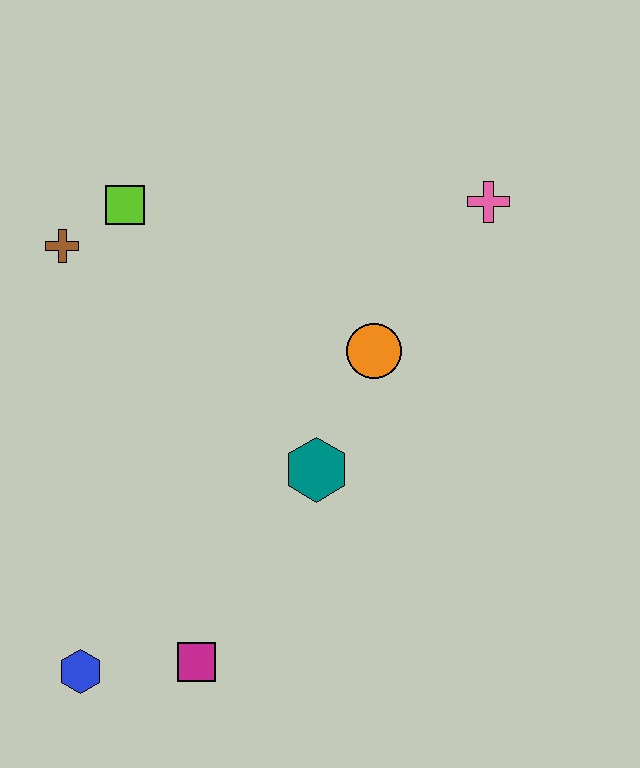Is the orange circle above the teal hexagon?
Yes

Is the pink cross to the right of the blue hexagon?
Yes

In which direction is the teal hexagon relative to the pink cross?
The teal hexagon is below the pink cross.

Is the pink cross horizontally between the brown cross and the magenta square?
No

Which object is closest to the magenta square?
The blue hexagon is closest to the magenta square.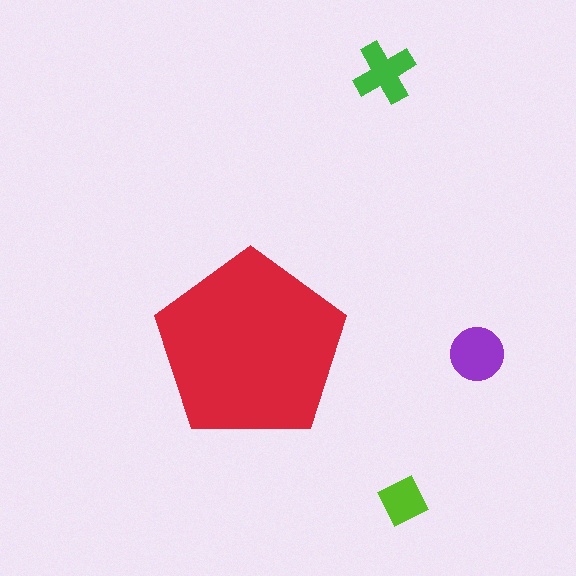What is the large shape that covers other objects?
A red pentagon.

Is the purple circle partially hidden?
No, the purple circle is fully visible.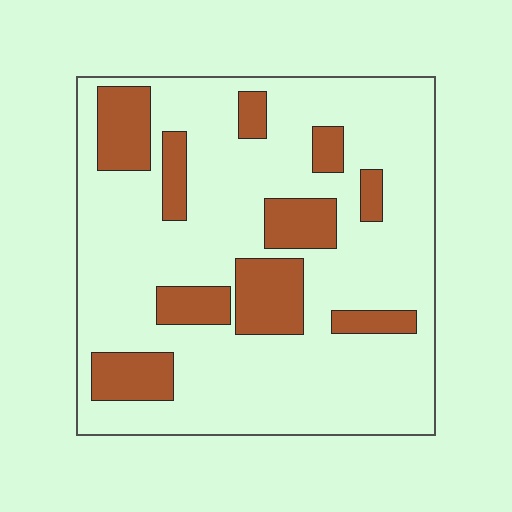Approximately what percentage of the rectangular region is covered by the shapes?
Approximately 20%.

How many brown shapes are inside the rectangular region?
10.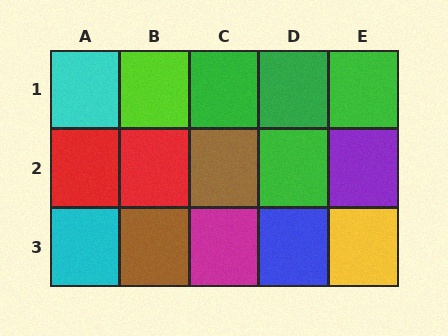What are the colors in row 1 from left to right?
Cyan, lime, green, green, green.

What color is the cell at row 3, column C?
Magenta.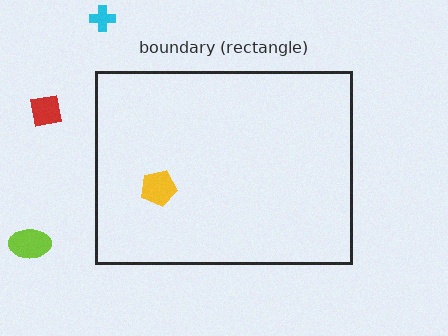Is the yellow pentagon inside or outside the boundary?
Inside.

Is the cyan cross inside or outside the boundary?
Outside.